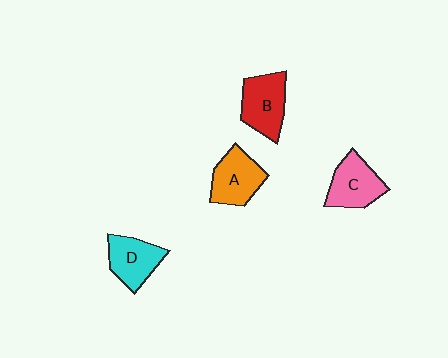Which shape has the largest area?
Shape B (red).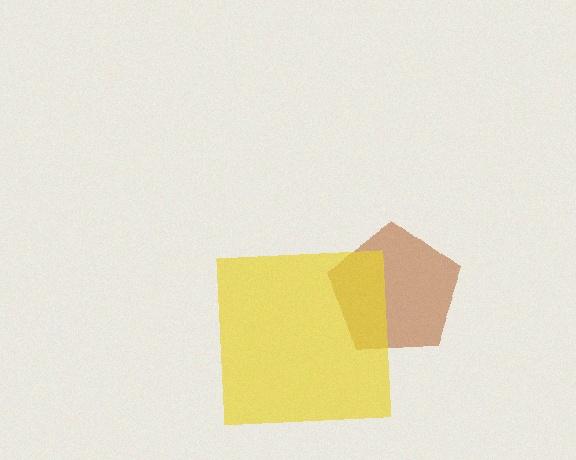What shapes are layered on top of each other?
The layered shapes are: a brown pentagon, a yellow square.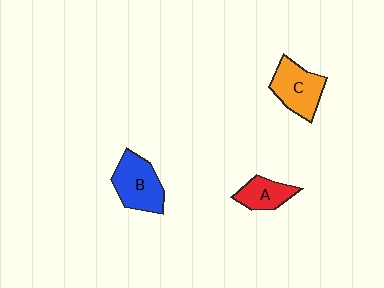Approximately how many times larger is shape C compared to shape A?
Approximately 1.5 times.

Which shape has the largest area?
Shape B (blue).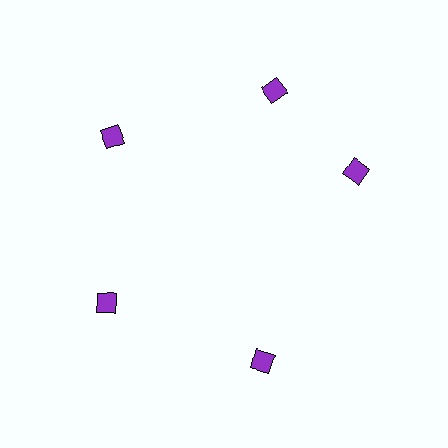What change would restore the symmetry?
The symmetry would be restored by rotating it back into even spacing with its neighbors so that all 5 diamonds sit at equal angles and equal distance from the center.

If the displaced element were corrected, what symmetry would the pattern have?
It would have 5-fold rotational symmetry — the pattern would map onto itself every 72 degrees.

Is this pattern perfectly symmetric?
No. The 5 purple diamonds are arranged in a ring, but one element near the 3 o'clock position is rotated out of alignment along the ring, breaking the 5-fold rotational symmetry.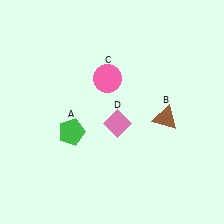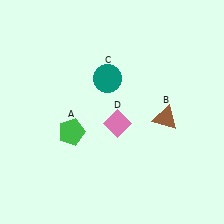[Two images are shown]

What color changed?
The circle (C) changed from pink in Image 1 to teal in Image 2.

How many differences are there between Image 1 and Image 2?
There is 1 difference between the two images.